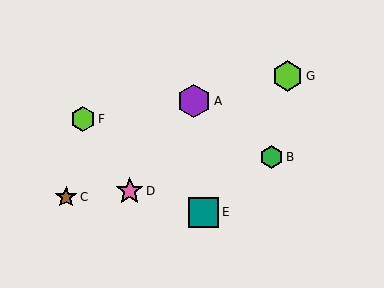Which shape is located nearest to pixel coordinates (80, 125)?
The lime hexagon (labeled F) at (83, 119) is nearest to that location.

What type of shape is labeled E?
Shape E is a teal square.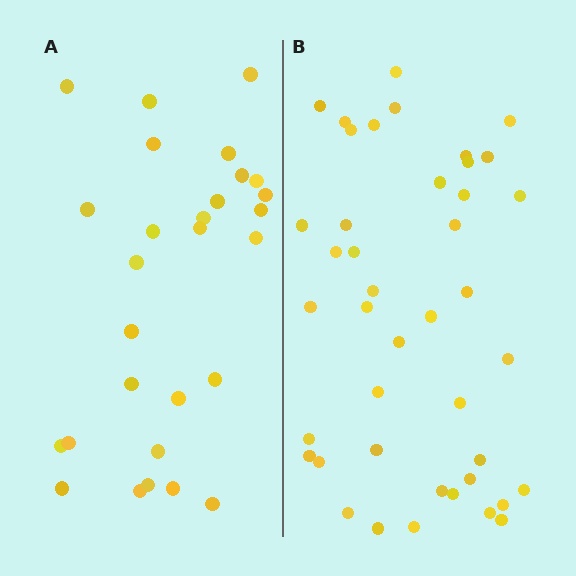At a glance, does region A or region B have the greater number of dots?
Region B (the right region) has more dots.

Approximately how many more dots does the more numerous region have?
Region B has approximately 15 more dots than region A.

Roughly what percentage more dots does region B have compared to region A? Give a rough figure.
About 50% more.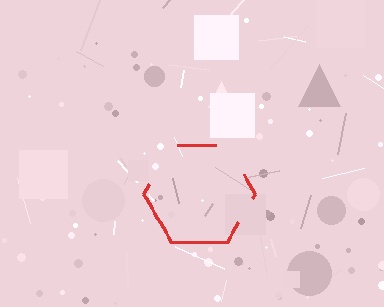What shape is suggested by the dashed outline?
The dashed outline suggests a hexagon.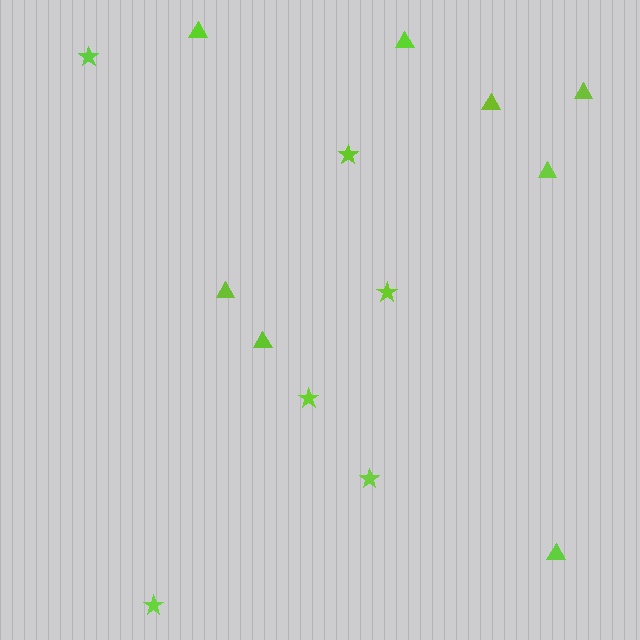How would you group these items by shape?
There are 2 groups: one group of triangles (8) and one group of stars (6).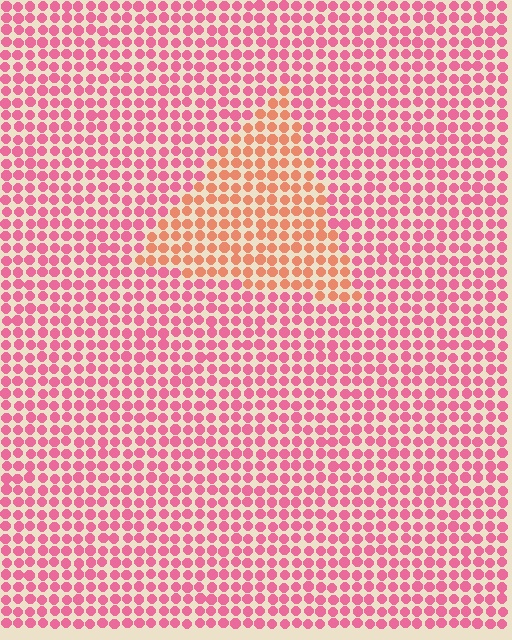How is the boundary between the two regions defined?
The boundary is defined purely by a slight shift in hue (about 37 degrees). Spacing, size, and orientation are identical on both sides.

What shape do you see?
I see a triangle.